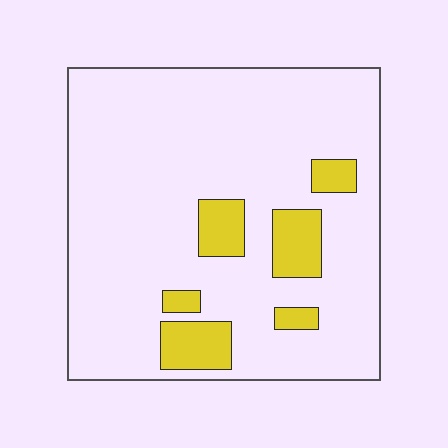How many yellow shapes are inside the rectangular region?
6.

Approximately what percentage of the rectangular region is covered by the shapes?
Approximately 15%.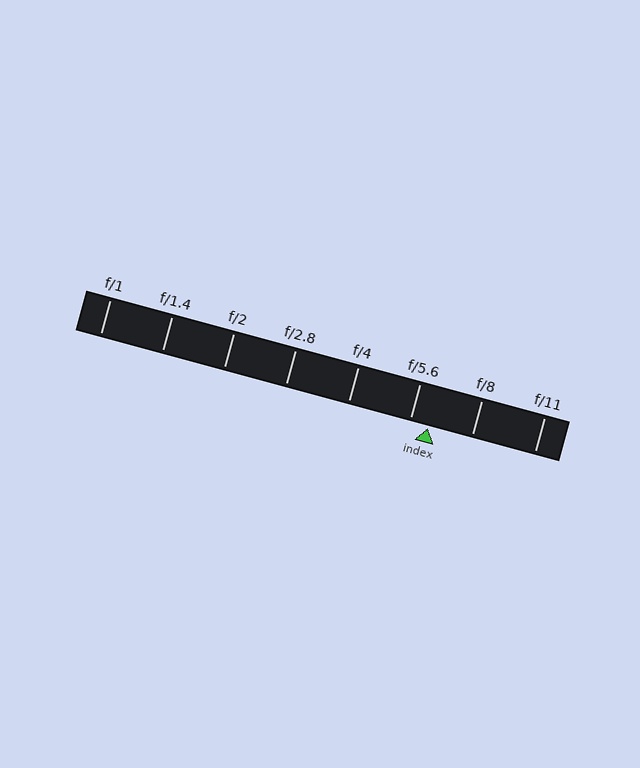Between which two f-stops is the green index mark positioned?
The index mark is between f/5.6 and f/8.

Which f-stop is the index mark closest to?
The index mark is closest to f/5.6.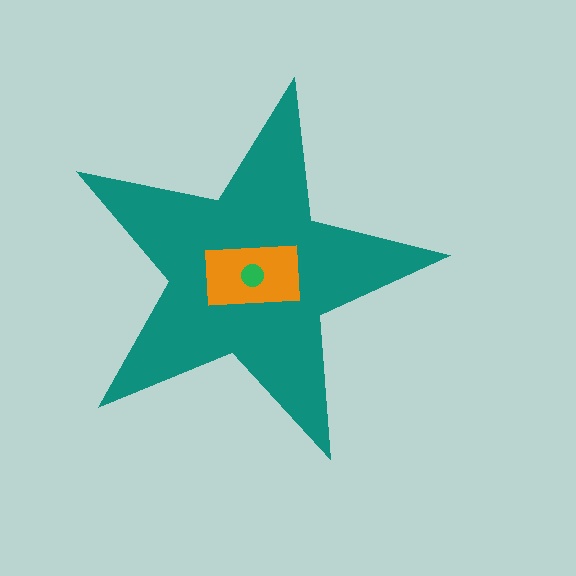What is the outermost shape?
The teal star.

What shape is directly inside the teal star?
The orange rectangle.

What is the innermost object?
The green circle.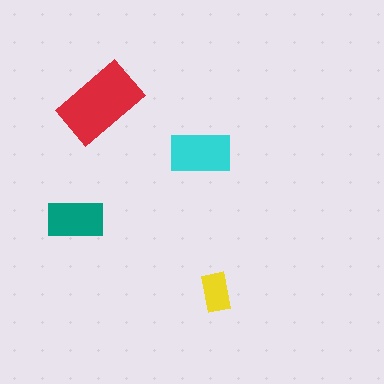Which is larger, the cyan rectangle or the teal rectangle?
The cyan one.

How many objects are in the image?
There are 4 objects in the image.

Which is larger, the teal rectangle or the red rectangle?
The red one.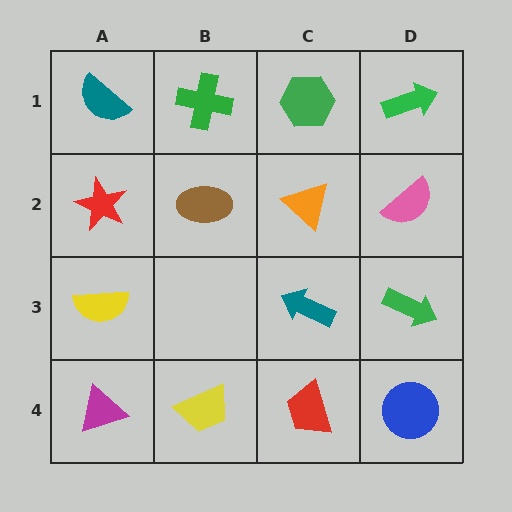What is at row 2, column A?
A red star.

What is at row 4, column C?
A red trapezoid.